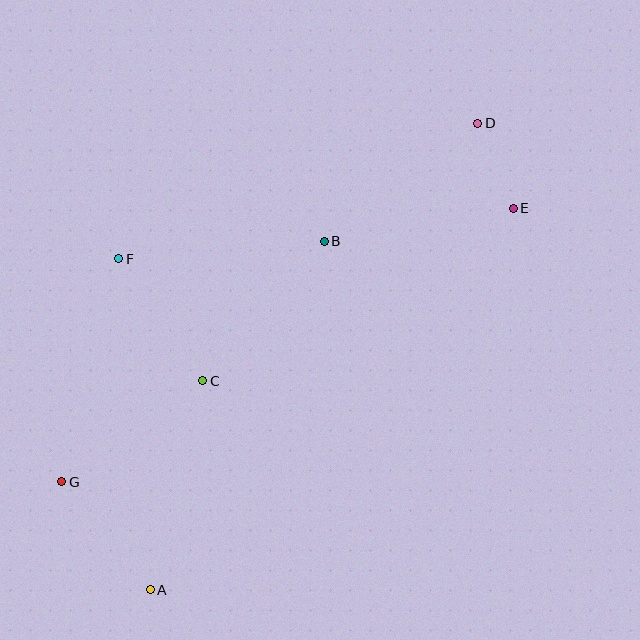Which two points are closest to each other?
Points D and E are closest to each other.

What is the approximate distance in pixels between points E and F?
The distance between E and F is approximately 398 pixels.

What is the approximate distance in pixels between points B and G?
The distance between B and G is approximately 356 pixels.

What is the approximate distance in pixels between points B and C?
The distance between B and C is approximately 185 pixels.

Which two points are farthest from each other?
Points A and D are farthest from each other.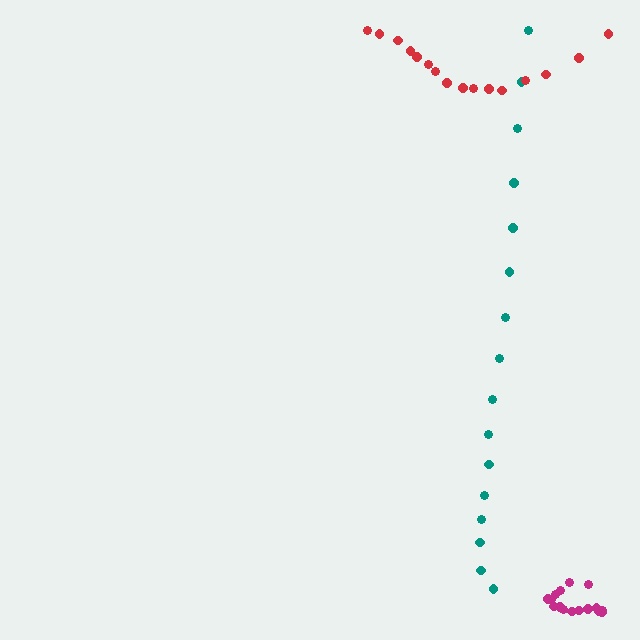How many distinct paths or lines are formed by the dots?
There are 3 distinct paths.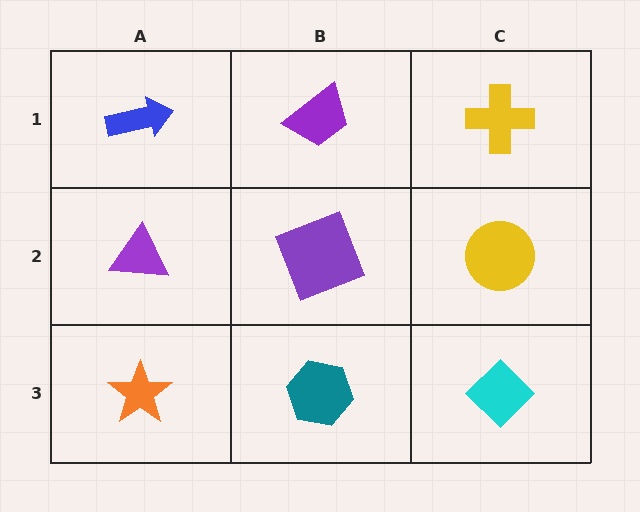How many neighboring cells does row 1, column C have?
2.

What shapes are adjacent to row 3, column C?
A yellow circle (row 2, column C), a teal hexagon (row 3, column B).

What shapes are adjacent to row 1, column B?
A purple square (row 2, column B), a blue arrow (row 1, column A), a yellow cross (row 1, column C).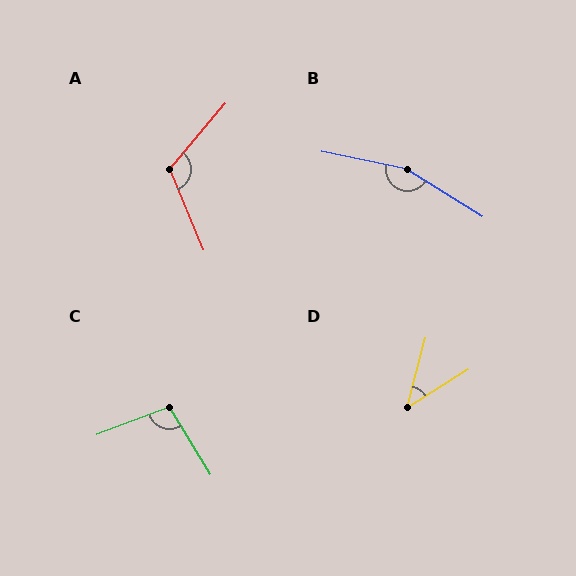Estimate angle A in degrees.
Approximately 117 degrees.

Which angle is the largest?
B, at approximately 159 degrees.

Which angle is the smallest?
D, at approximately 43 degrees.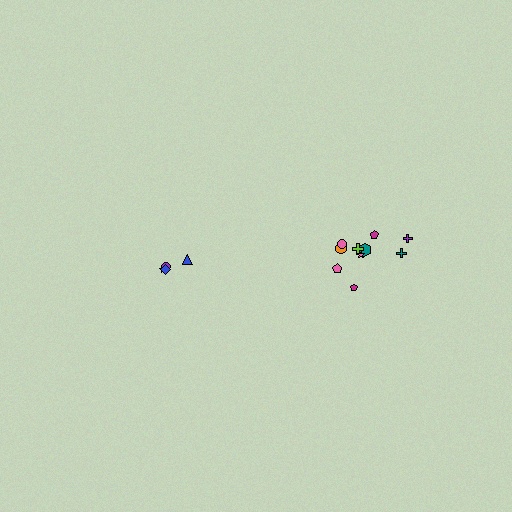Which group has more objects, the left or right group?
The right group.